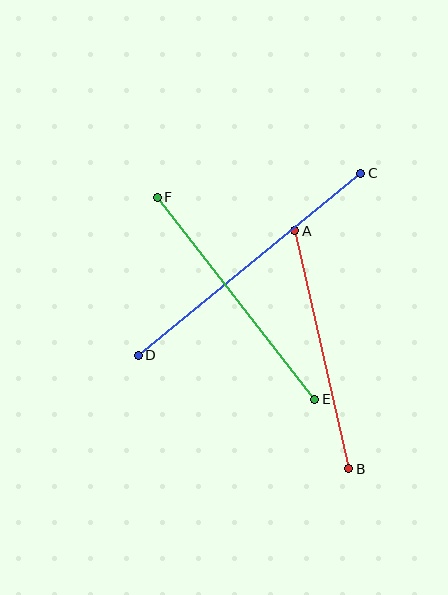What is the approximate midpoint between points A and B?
The midpoint is at approximately (322, 350) pixels.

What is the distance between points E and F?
The distance is approximately 256 pixels.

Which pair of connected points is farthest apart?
Points C and D are farthest apart.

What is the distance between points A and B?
The distance is approximately 244 pixels.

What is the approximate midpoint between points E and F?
The midpoint is at approximately (236, 298) pixels.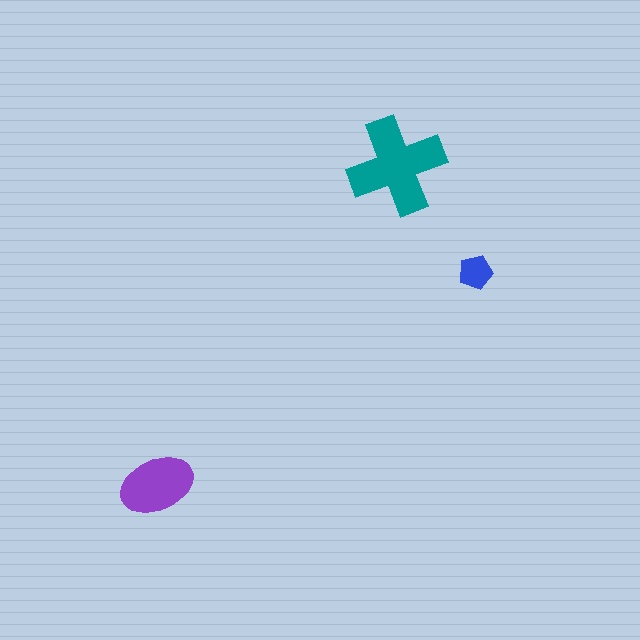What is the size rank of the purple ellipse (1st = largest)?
2nd.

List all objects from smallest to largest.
The blue pentagon, the purple ellipse, the teal cross.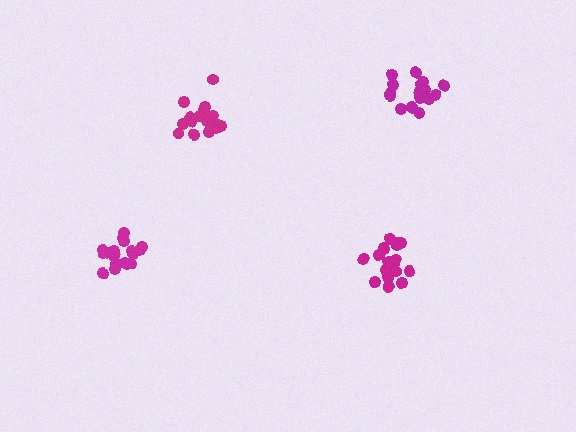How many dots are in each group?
Group 1: 18 dots, Group 2: 18 dots, Group 3: 18 dots, Group 4: 18 dots (72 total).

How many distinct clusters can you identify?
There are 4 distinct clusters.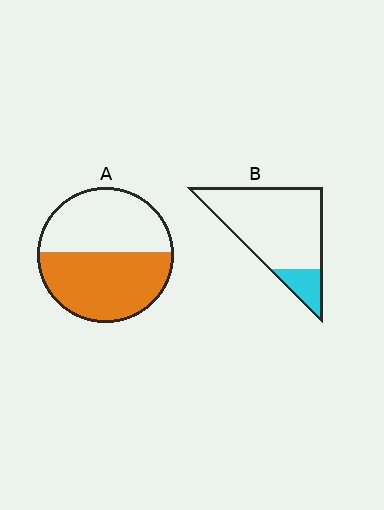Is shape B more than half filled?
No.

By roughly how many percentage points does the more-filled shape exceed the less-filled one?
By roughly 35 percentage points (A over B).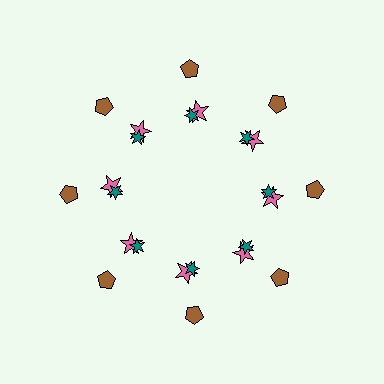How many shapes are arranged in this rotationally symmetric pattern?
There are 24 shapes, arranged in 8 groups of 3.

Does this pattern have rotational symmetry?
Yes, this pattern has 8-fold rotational symmetry. It looks the same after rotating 45 degrees around the center.